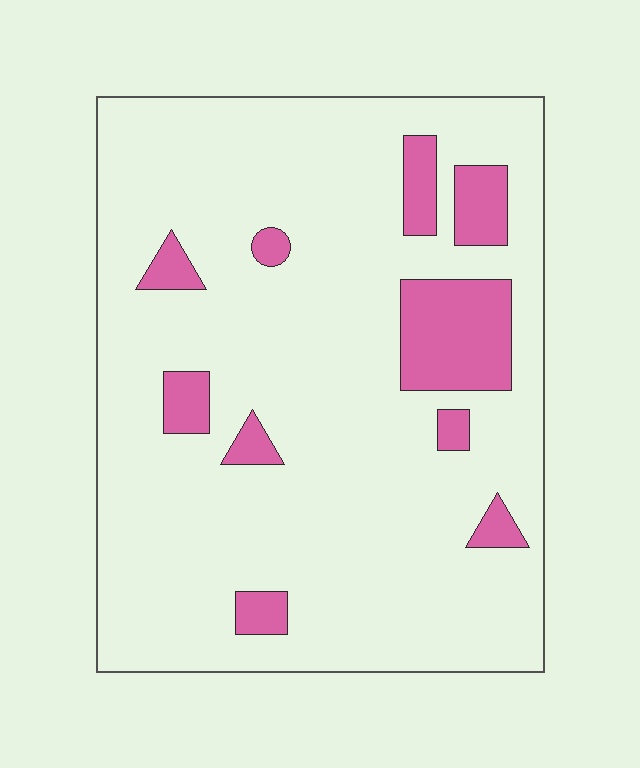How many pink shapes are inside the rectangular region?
10.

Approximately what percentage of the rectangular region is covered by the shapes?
Approximately 15%.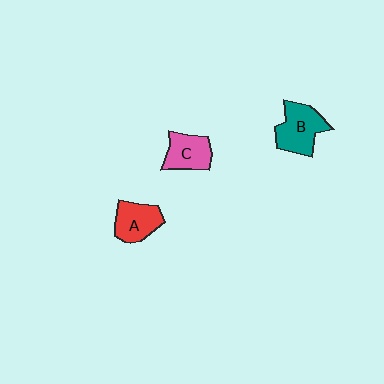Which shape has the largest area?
Shape B (teal).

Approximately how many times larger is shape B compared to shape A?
Approximately 1.2 times.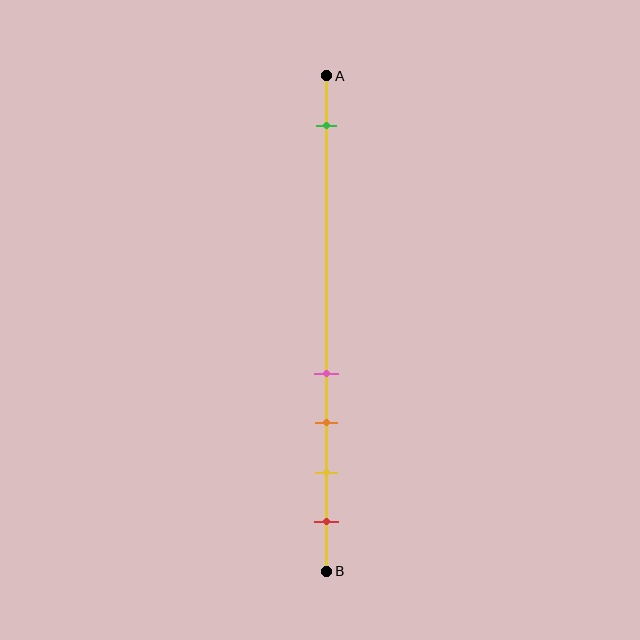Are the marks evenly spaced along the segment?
No, the marks are not evenly spaced.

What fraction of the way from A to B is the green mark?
The green mark is approximately 10% (0.1) of the way from A to B.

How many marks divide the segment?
There are 5 marks dividing the segment.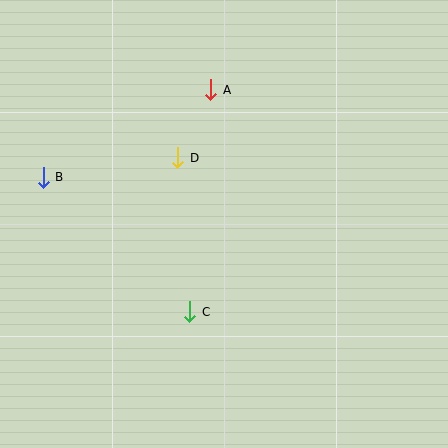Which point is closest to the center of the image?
Point D at (178, 158) is closest to the center.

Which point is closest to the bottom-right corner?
Point C is closest to the bottom-right corner.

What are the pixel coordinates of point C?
Point C is at (190, 312).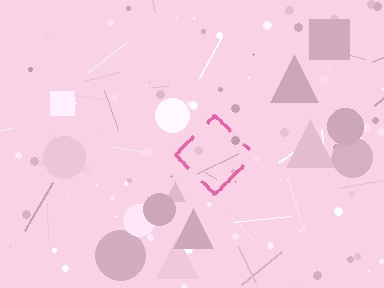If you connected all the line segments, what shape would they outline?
They would outline a diamond.